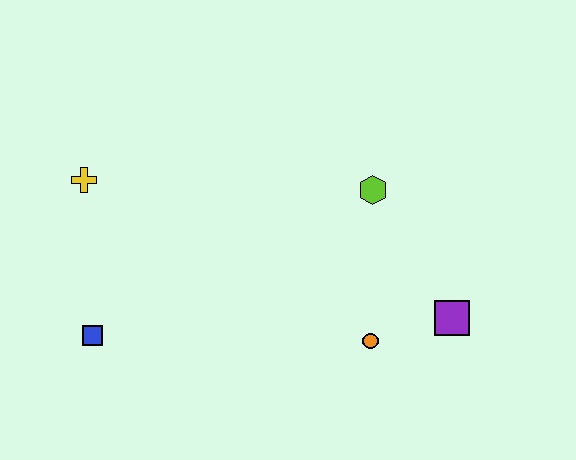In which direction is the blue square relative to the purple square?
The blue square is to the left of the purple square.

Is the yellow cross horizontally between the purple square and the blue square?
No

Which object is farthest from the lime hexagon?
The blue square is farthest from the lime hexagon.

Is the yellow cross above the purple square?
Yes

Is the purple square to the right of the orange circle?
Yes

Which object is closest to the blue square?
The yellow cross is closest to the blue square.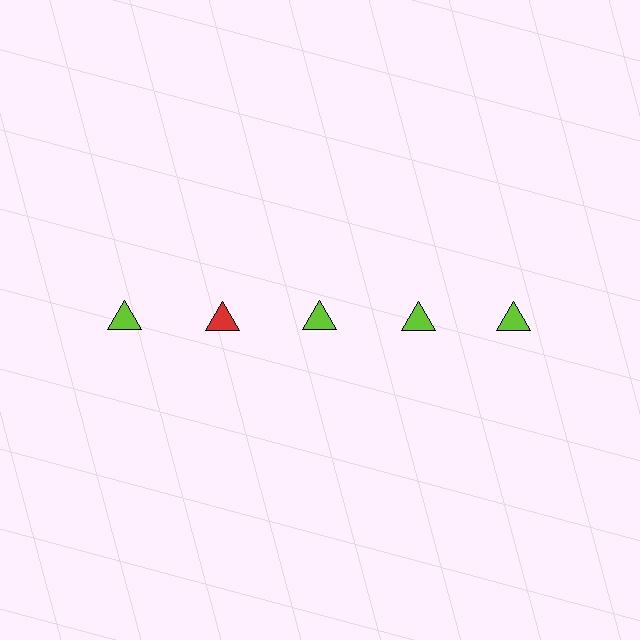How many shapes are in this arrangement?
There are 5 shapes arranged in a grid pattern.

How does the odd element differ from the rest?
It has a different color: red instead of lime.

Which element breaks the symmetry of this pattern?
The red triangle in the top row, second from left column breaks the symmetry. All other shapes are lime triangles.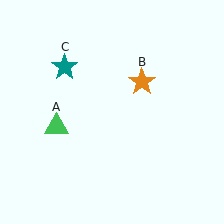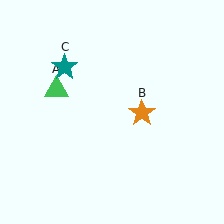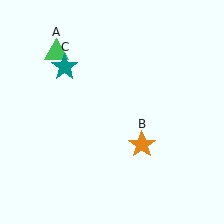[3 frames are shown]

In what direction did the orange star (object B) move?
The orange star (object B) moved down.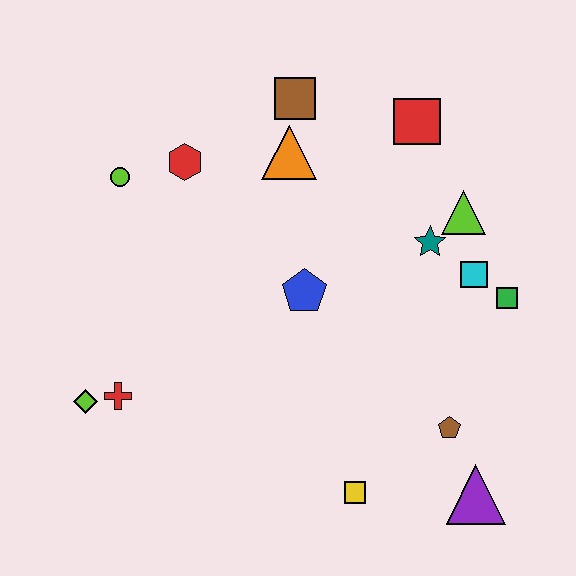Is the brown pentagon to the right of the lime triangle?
No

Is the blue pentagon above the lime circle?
No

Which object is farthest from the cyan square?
The lime diamond is farthest from the cyan square.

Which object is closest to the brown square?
The orange triangle is closest to the brown square.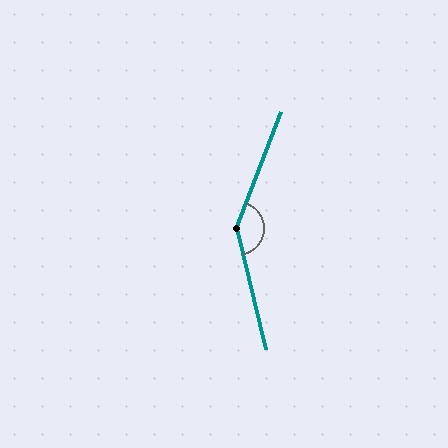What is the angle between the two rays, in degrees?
Approximately 146 degrees.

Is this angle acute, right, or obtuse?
It is obtuse.